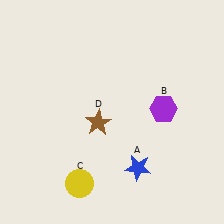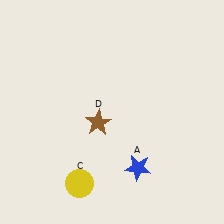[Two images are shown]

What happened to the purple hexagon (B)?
The purple hexagon (B) was removed in Image 2. It was in the top-right area of Image 1.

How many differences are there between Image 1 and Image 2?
There is 1 difference between the two images.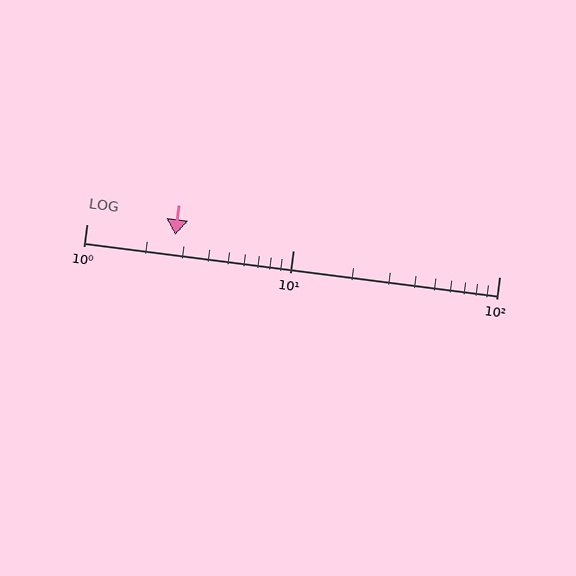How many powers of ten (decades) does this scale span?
The scale spans 2 decades, from 1 to 100.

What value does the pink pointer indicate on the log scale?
The pointer indicates approximately 2.7.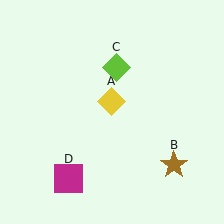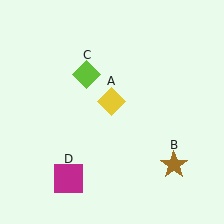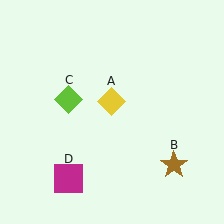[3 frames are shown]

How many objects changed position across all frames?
1 object changed position: lime diamond (object C).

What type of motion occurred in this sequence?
The lime diamond (object C) rotated counterclockwise around the center of the scene.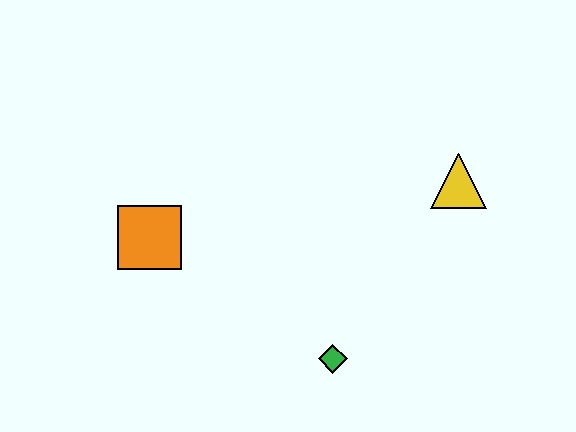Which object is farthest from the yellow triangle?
The orange square is farthest from the yellow triangle.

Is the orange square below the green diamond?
No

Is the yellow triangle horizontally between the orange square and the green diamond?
No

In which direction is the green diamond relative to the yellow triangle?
The green diamond is below the yellow triangle.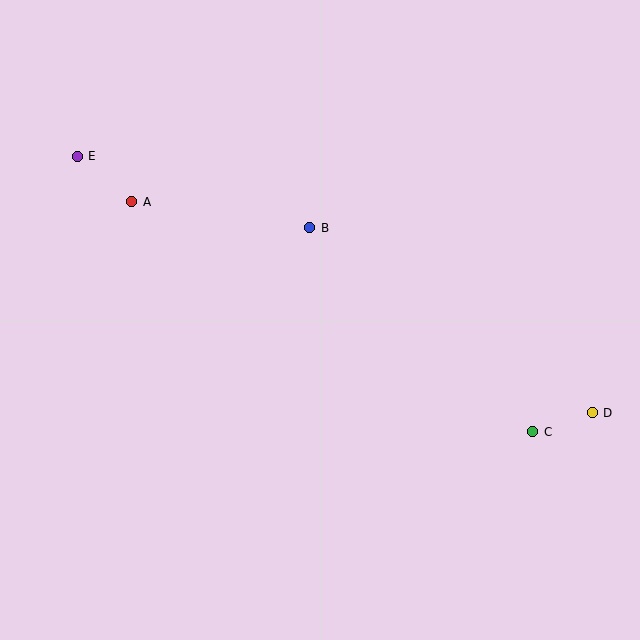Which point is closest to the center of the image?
Point B at (310, 228) is closest to the center.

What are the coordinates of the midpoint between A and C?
The midpoint between A and C is at (332, 317).